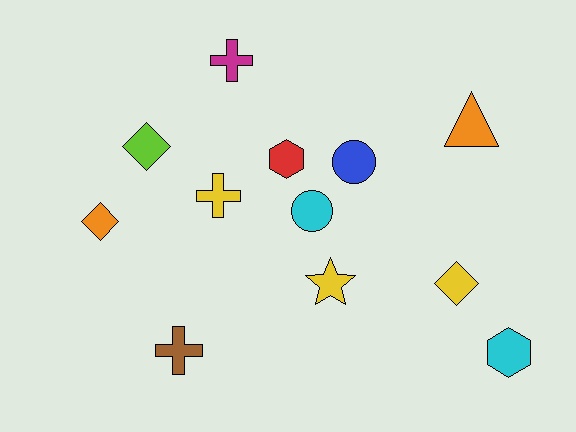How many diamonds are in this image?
There are 3 diamonds.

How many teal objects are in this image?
There are no teal objects.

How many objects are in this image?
There are 12 objects.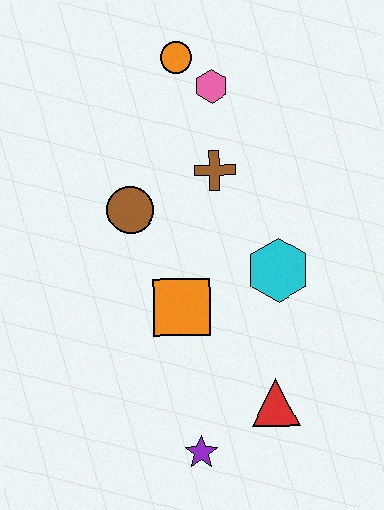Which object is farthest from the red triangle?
The orange circle is farthest from the red triangle.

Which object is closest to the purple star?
The red triangle is closest to the purple star.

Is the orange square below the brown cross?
Yes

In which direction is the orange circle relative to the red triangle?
The orange circle is above the red triangle.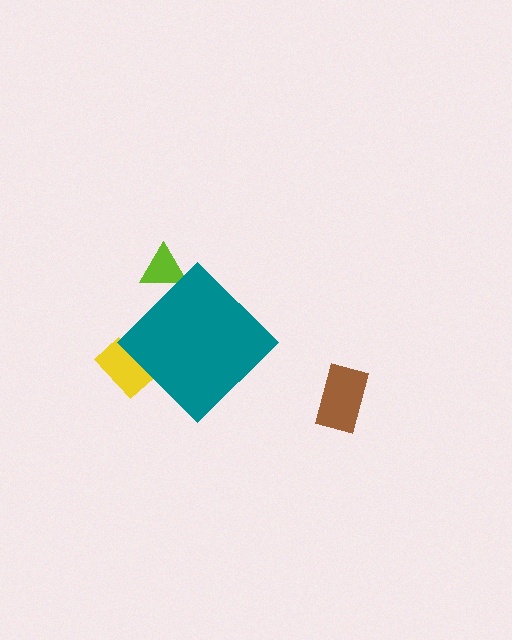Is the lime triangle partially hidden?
Yes, the lime triangle is partially hidden behind the teal diamond.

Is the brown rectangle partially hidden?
No, the brown rectangle is fully visible.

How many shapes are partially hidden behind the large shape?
2 shapes are partially hidden.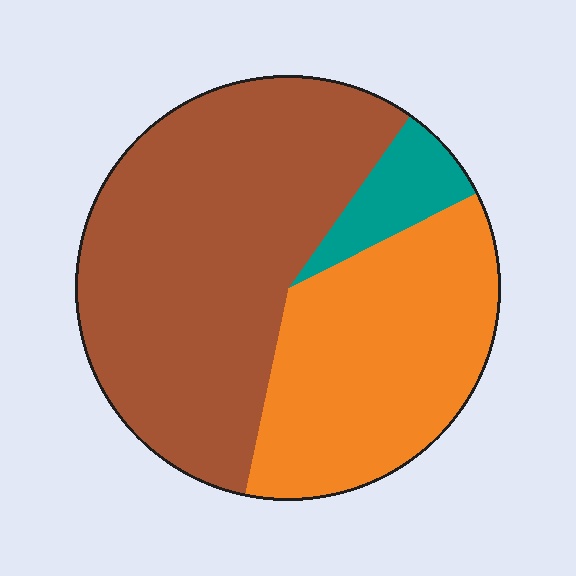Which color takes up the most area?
Brown, at roughly 55%.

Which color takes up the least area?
Teal, at roughly 10%.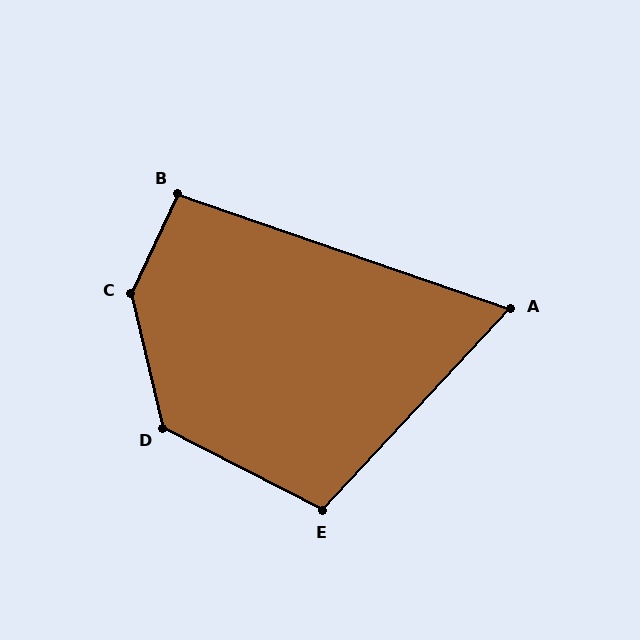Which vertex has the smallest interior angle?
A, at approximately 66 degrees.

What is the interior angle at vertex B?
Approximately 96 degrees (obtuse).